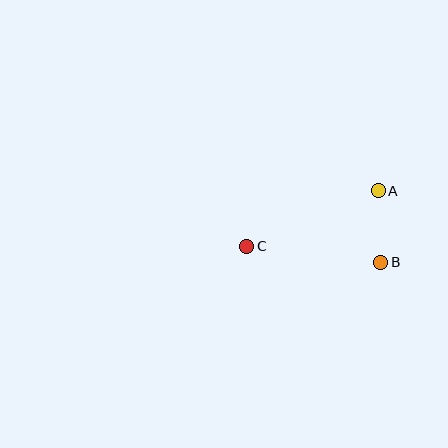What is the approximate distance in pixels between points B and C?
The distance between B and C is approximately 135 pixels.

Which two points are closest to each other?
Points A and B are closest to each other.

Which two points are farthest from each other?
Points A and C are farthest from each other.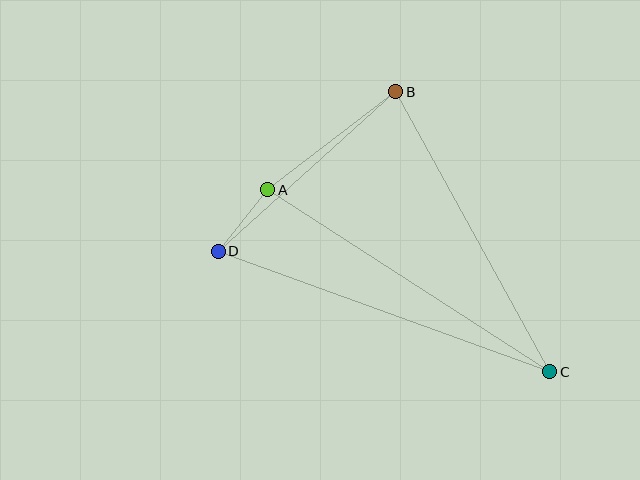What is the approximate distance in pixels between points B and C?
The distance between B and C is approximately 320 pixels.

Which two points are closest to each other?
Points A and D are closest to each other.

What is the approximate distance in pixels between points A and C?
The distance between A and C is approximately 335 pixels.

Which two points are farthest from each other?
Points C and D are farthest from each other.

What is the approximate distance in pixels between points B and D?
The distance between B and D is approximately 239 pixels.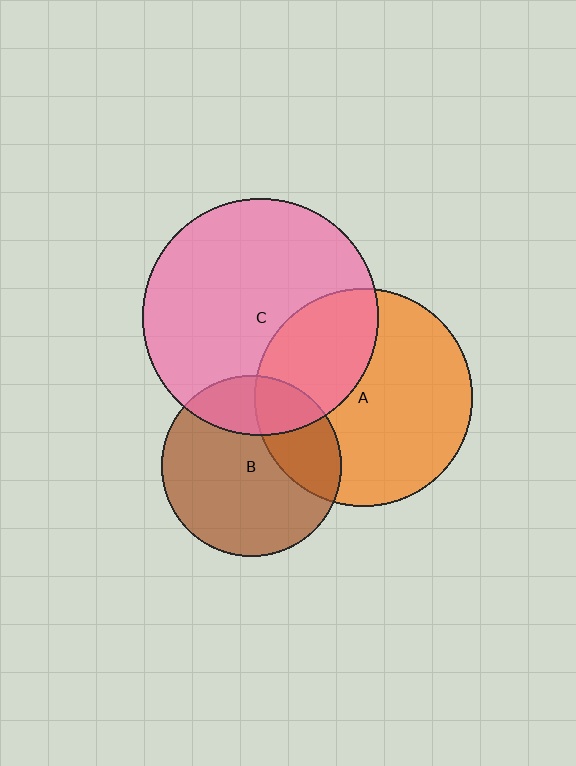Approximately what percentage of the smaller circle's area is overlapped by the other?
Approximately 25%.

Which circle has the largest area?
Circle C (pink).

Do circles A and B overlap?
Yes.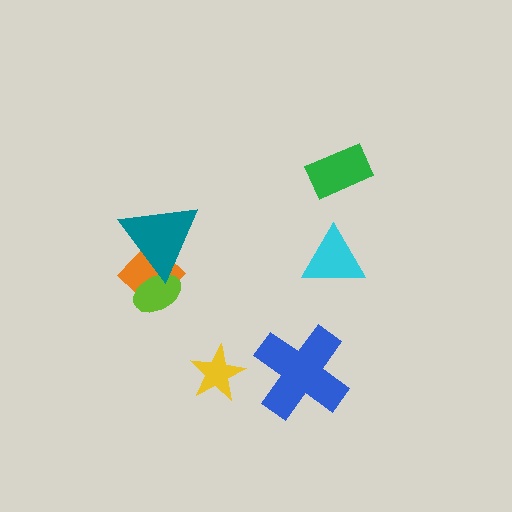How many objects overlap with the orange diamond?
2 objects overlap with the orange diamond.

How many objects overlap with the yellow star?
0 objects overlap with the yellow star.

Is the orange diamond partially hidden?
Yes, it is partially covered by another shape.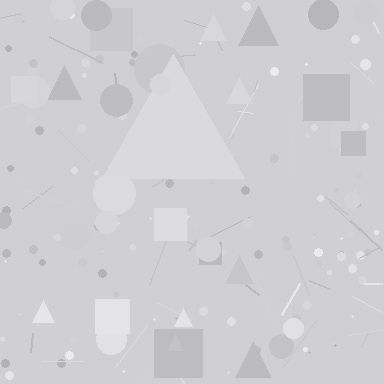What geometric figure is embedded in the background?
A triangle is embedded in the background.